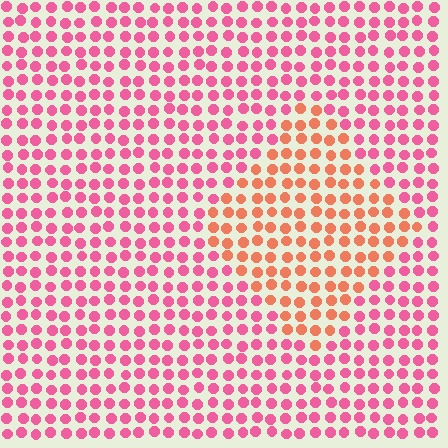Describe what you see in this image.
The image is filled with small pink elements in a uniform arrangement. A diamond-shaped region is visible where the elements are tinted to a slightly different hue, forming a subtle color boundary.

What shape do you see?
I see a diamond.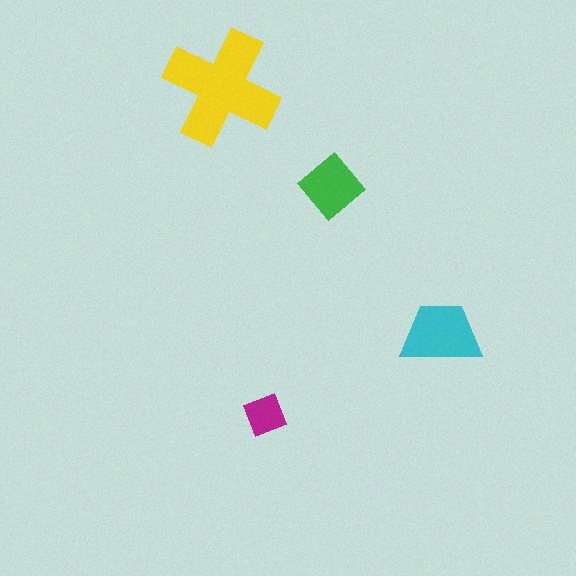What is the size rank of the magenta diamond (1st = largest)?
4th.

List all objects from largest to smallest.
The yellow cross, the cyan trapezoid, the green diamond, the magenta diamond.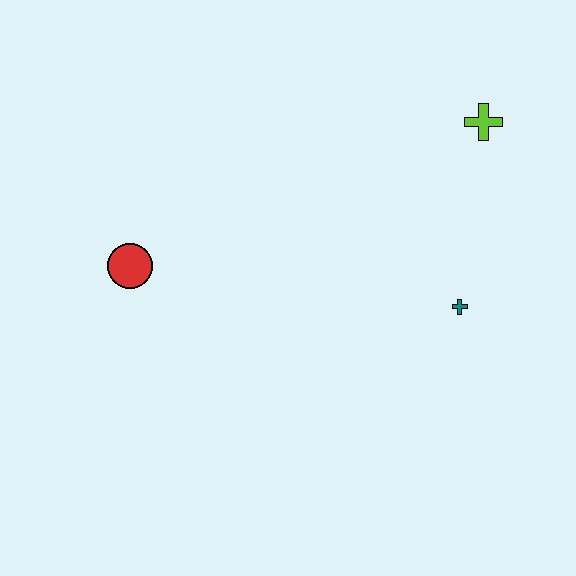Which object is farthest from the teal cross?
The red circle is farthest from the teal cross.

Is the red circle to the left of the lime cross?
Yes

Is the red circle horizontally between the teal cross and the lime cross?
No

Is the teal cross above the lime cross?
No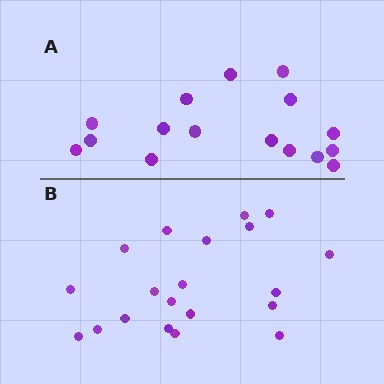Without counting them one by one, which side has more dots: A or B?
Region B (the bottom region) has more dots.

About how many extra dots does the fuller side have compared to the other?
Region B has about 4 more dots than region A.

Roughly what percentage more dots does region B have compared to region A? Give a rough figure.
About 25% more.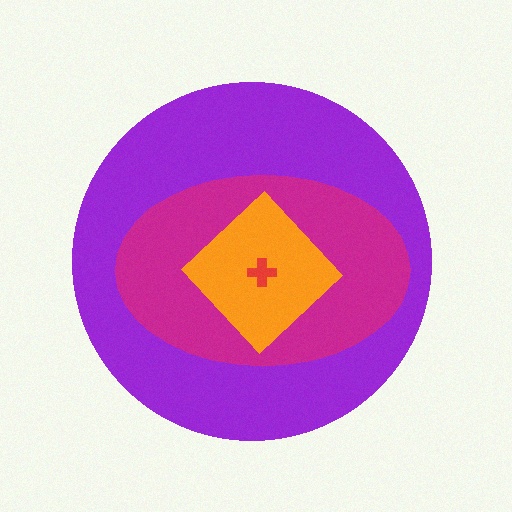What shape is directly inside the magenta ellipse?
The orange diamond.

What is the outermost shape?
The purple circle.